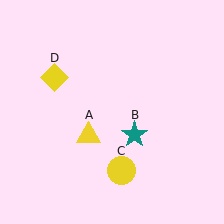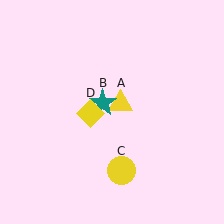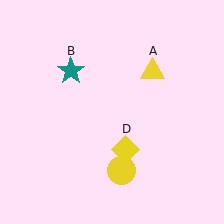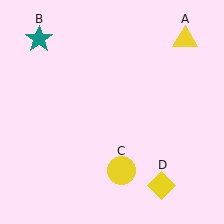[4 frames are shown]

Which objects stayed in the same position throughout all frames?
Yellow circle (object C) remained stationary.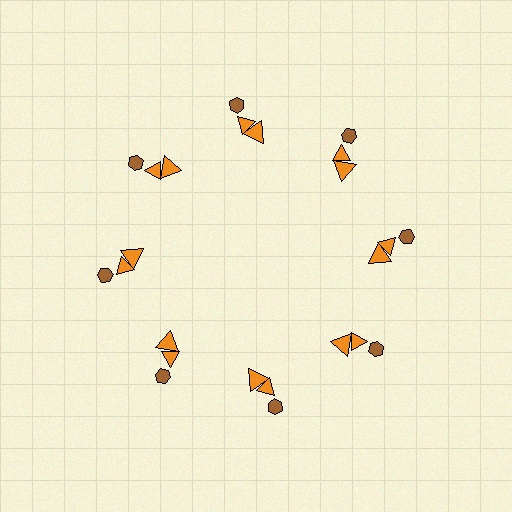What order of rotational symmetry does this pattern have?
This pattern has 8-fold rotational symmetry.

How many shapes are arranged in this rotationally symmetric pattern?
There are 24 shapes, arranged in 8 groups of 3.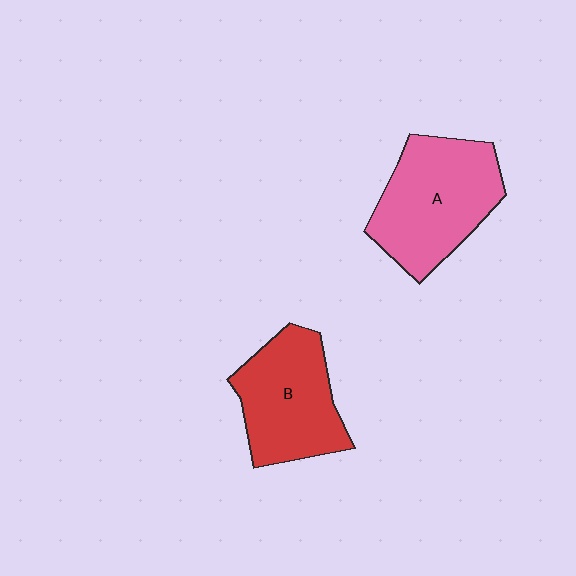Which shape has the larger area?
Shape A (pink).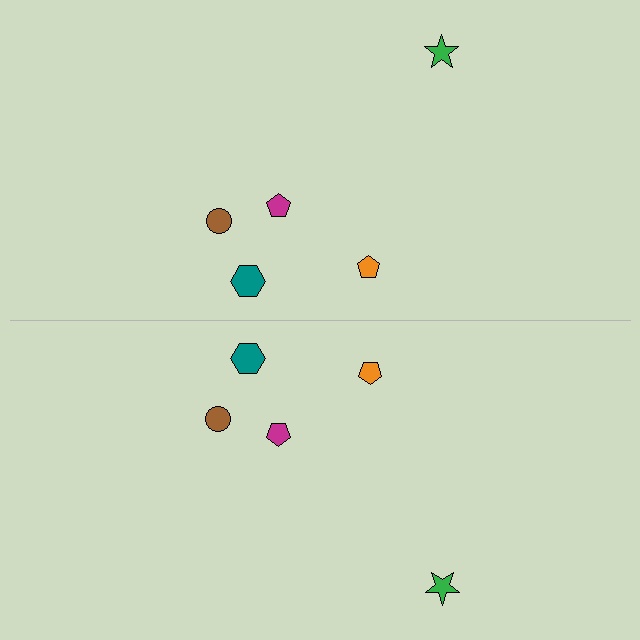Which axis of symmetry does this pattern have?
The pattern has a horizontal axis of symmetry running through the center of the image.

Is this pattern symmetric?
Yes, this pattern has bilateral (reflection) symmetry.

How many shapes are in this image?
There are 10 shapes in this image.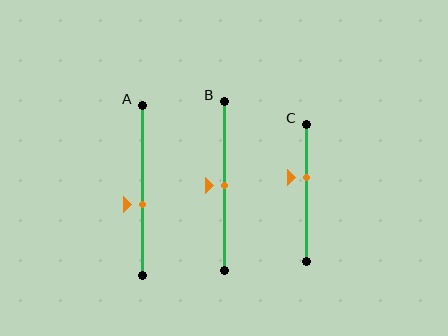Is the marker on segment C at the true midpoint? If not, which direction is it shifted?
No, the marker on segment C is shifted upward by about 11% of the segment length.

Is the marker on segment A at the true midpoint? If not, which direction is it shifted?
No, the marker on segment A is shifted downward by about 8% of the segment length.